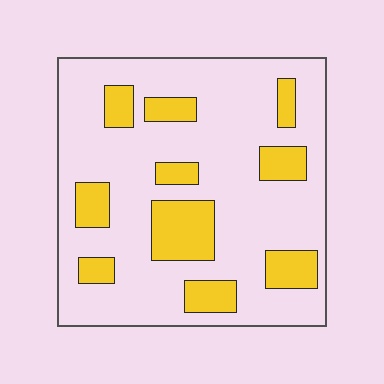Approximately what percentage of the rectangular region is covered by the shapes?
Approximately 25%.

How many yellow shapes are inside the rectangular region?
10.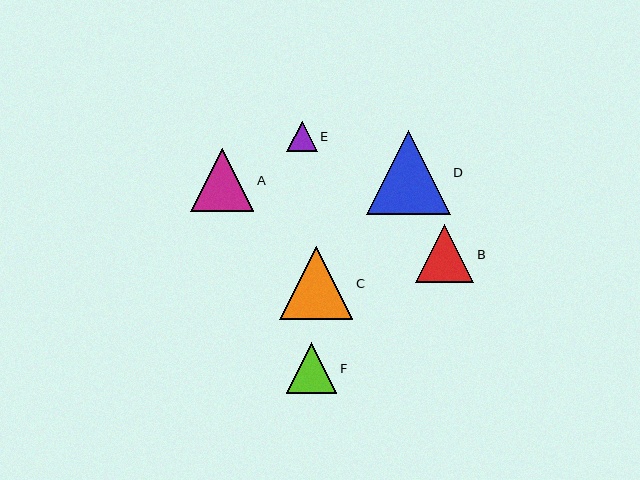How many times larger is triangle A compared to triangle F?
Triangle A is approximately 1.2 times the size of triangle F.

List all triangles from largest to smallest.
From largest to smallest: D, C, A, B, F, E.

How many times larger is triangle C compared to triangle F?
Triangle C is approximately 1.4 times the size of triangle F.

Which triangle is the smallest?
Triangle E is the smallest with a size of approximately 30 pixels.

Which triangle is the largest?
Triangle D is the largest with a size of approximately 84 pixels.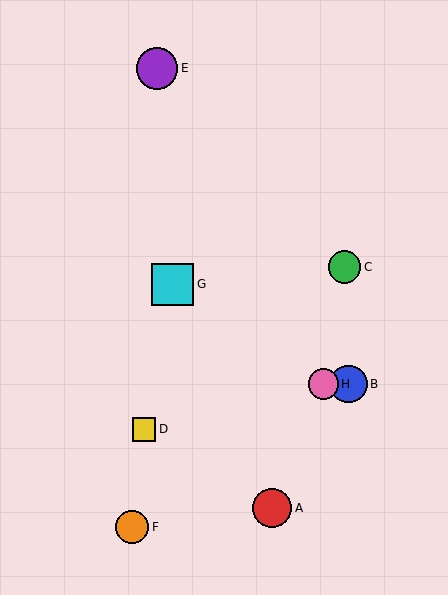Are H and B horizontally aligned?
Yes, both are at y≈384.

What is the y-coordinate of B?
Object B is at y≈384.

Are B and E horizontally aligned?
No, B is at y≈384 and E is at y≈68.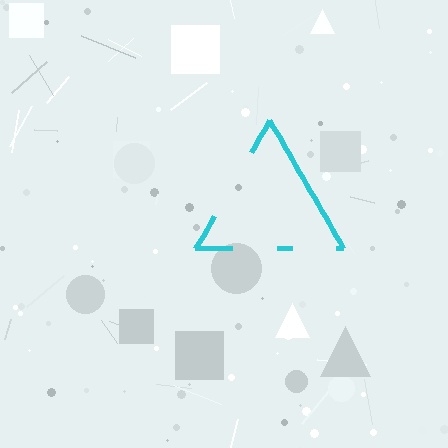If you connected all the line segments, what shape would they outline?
They would outline a triangle.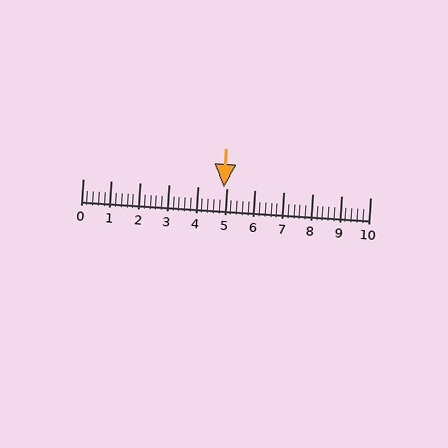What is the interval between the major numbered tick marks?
The major tick marks are spaced 1 units apart.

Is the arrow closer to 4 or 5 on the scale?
The arrow is closer to 5.